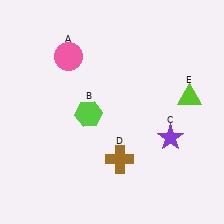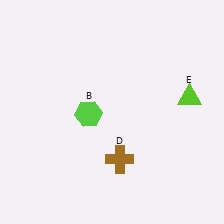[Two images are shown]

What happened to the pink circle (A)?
The pink circle (A) was removed in Image 2. It was in the top-left area of Image 1.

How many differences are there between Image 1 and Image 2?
There are 2 differences between the two images.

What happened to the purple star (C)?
The purple star (C) was removed in Image 2. It was in the bottom-right area of Image 1.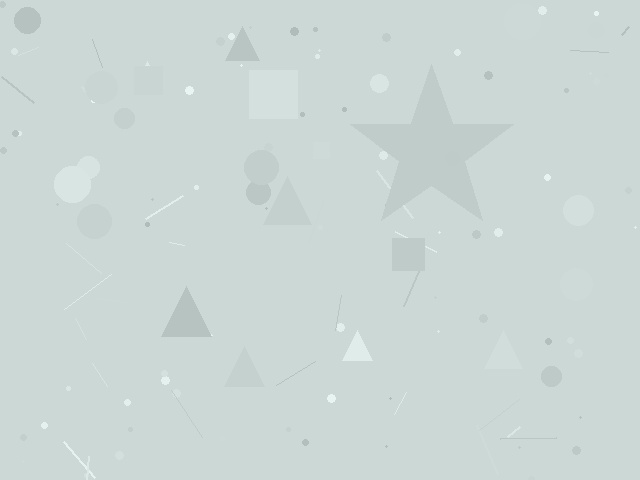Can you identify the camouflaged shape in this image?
The camouflaged shape is a star.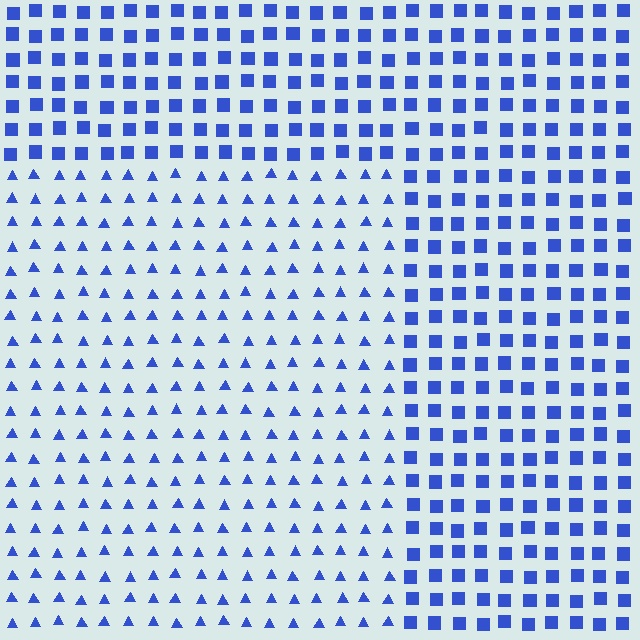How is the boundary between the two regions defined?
The boundary is defined by a change in element shape: triangles inside vs. squares outside. All elements share the same color and spacing.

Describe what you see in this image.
The image is filled with small blue elements arranged in a uniform grid. A rectangle-shaped region contains triangles, while the surrounding area contains squares. The boundary is defined purely by the change in element shape.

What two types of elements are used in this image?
The image uses triangles inside the rectangle region and squares outside it.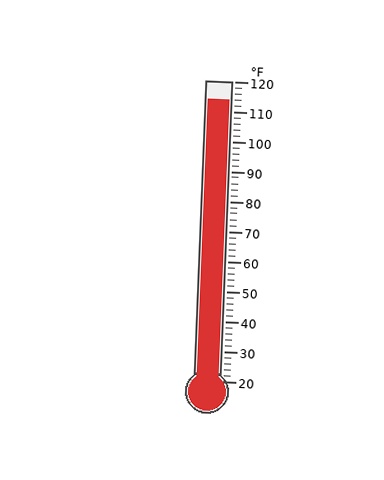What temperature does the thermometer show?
The thermometer shows approximately 114°F.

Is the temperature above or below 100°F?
The temperature is above 100°F.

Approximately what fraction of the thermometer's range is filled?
The thermometer is filled to approximately 95% of its range.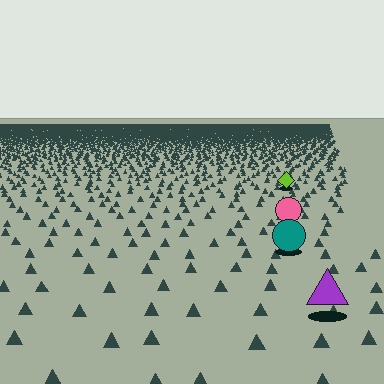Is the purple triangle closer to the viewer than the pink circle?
Yes. The purple triangle is closer — you can tell from the texture gradient: the ground texture is coarser near it.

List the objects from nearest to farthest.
From nearest to farthest: the purple triangle, the teal circle, the pink circle, the lime diamond.